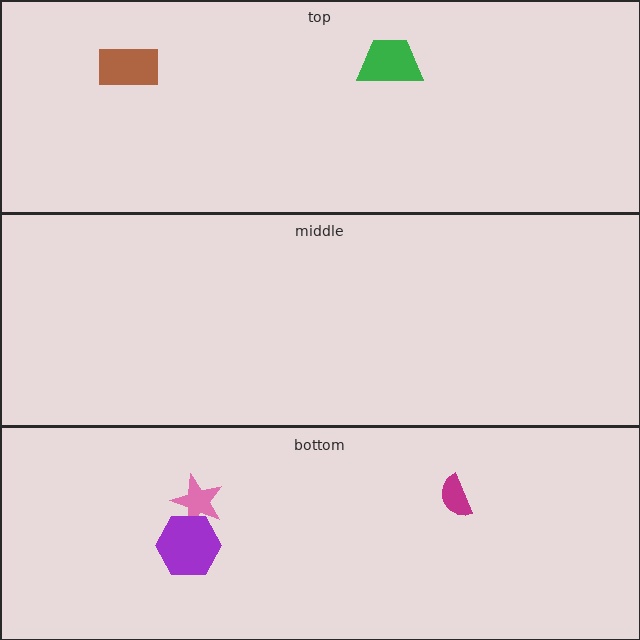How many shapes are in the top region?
2.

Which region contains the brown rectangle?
The top region.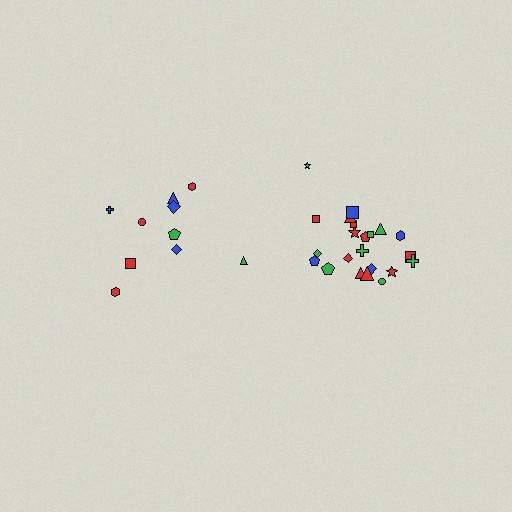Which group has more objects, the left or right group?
The right group.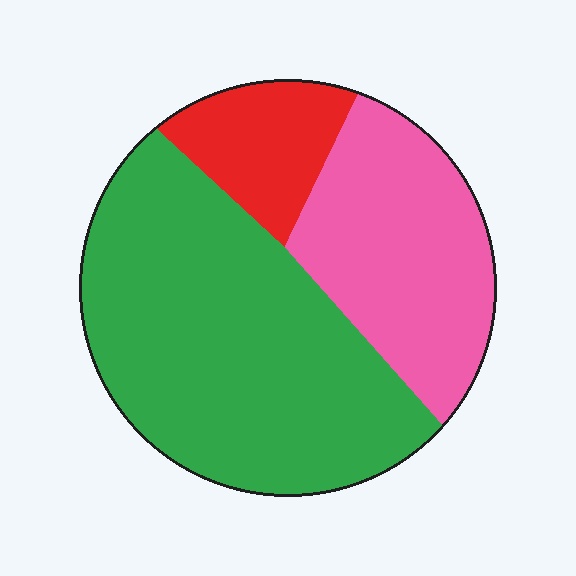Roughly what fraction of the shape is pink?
Pink covers about 30% of the shape.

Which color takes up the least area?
Red, at roughly 15%.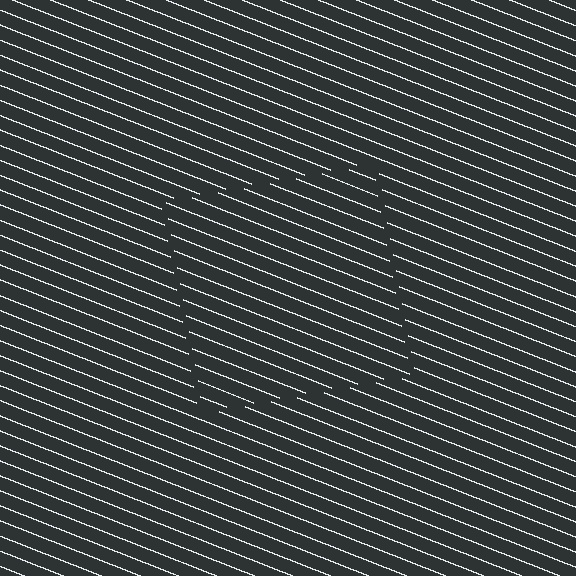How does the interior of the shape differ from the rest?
The interior of the shape contains the same grating, shifted by half a period — the contour is defined by the phase discontinuity where line-ends from the inner and outer gratings abut.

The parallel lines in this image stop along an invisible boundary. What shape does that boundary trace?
An illusory square. The interior of the shape contains the same grating, shifted by half a period — the contour is defined by the phase discontinuity where line-ends from the inner and outer gratings abut.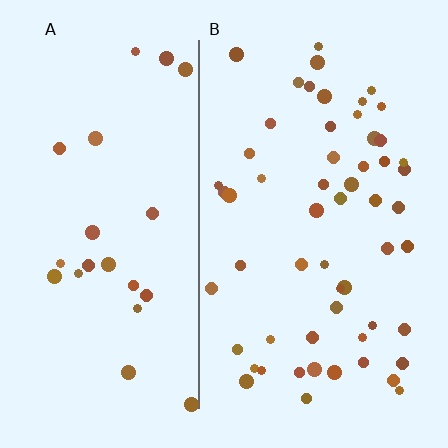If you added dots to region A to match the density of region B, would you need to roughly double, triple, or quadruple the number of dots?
Approximately triple.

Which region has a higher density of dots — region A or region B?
B (the right).